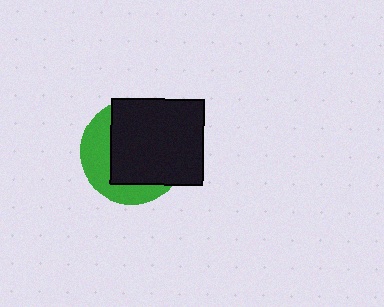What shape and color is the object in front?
The object in front is a black rectangle.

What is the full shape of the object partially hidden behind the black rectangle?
The partially hidden object is a green circle.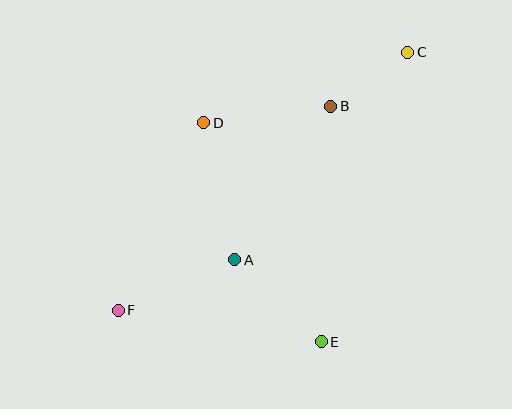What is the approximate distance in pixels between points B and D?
The distance between B and D is approximately 128 pixels.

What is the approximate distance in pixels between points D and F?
The distance between D and F is approximately 206 pixels.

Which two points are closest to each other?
Points B and C are closest to each other.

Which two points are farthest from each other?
Points C and F are farthest from each other.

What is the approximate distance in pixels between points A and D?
The distance between A and D is approximately 140 pixels.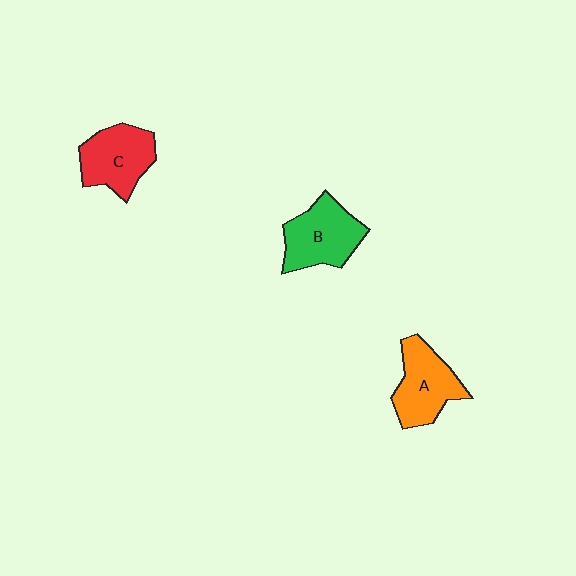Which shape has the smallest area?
Shape C (red).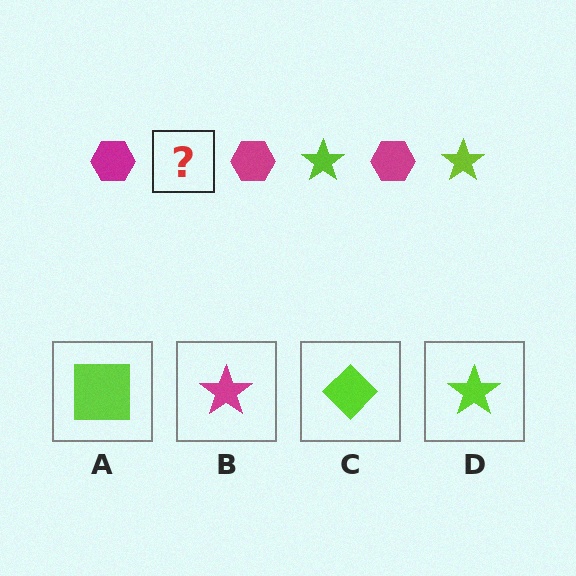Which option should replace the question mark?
Option D.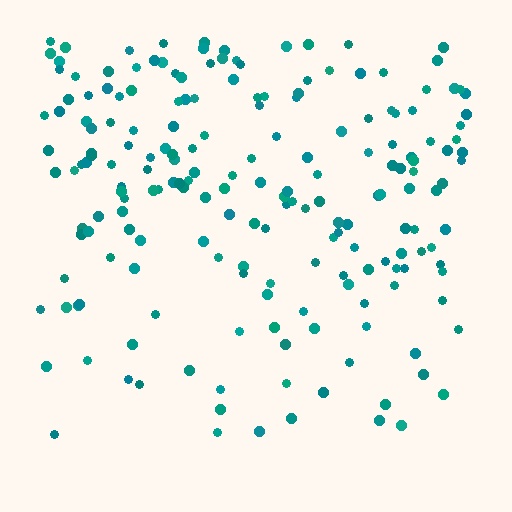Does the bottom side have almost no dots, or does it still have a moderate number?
Still a moderate number, just noticeably fewer than the top.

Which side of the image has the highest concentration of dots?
The top.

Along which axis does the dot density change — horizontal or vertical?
Vertical.